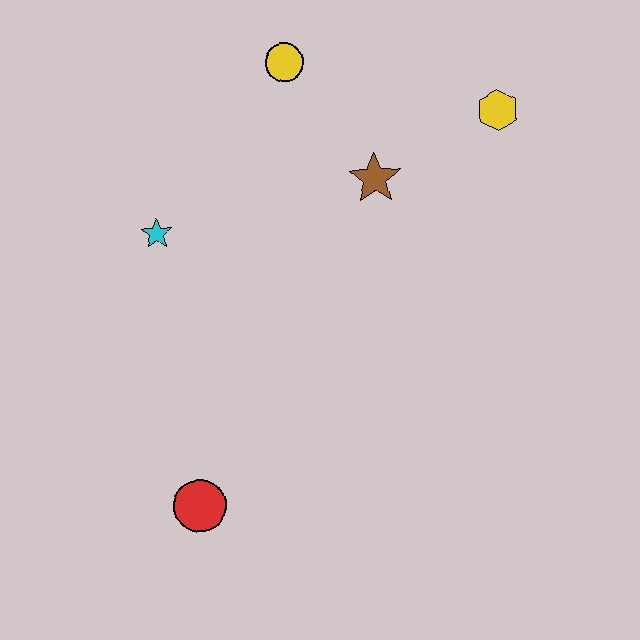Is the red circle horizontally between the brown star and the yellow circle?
No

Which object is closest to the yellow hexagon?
The brown star is closest to the yellow hexagon.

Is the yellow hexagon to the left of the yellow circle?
No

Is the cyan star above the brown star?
No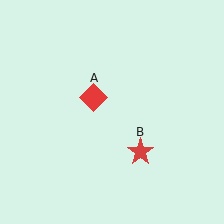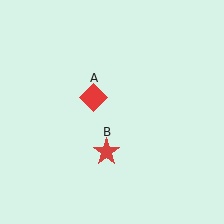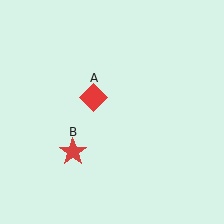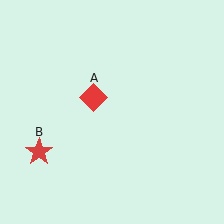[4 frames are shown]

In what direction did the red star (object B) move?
The red star (object B) moved left.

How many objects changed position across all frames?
1 object changed position: red star (object B).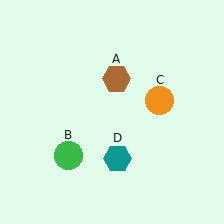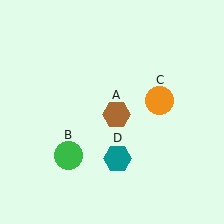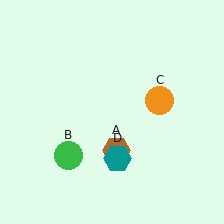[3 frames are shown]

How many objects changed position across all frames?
1 object changed position: brown hexagon (object A).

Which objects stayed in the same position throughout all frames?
Green circle (object B) and orange circle (object C) and teal hexagon (object D) remained stationary.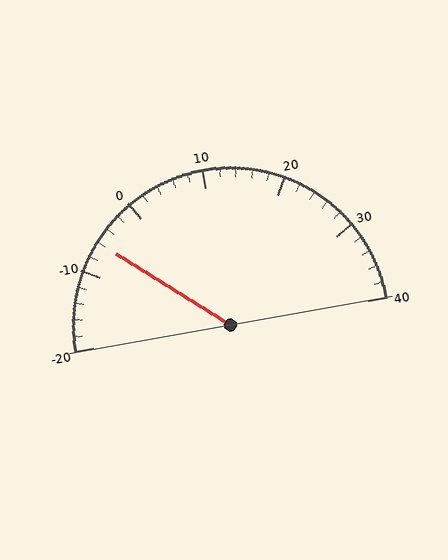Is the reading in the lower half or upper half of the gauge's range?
The reading is in the lower half of the range (-20 to 40).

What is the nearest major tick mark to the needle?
The nearest major tick mark is -10.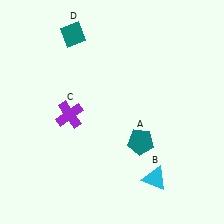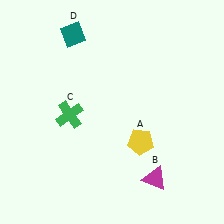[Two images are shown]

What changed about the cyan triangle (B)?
In Image 1, B is cyan. In Image 2, it changed to magenta.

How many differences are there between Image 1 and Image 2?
There are 3 differences between the two images.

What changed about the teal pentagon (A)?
In Image 1, A is teal. In Image 2, it changed to yellow.